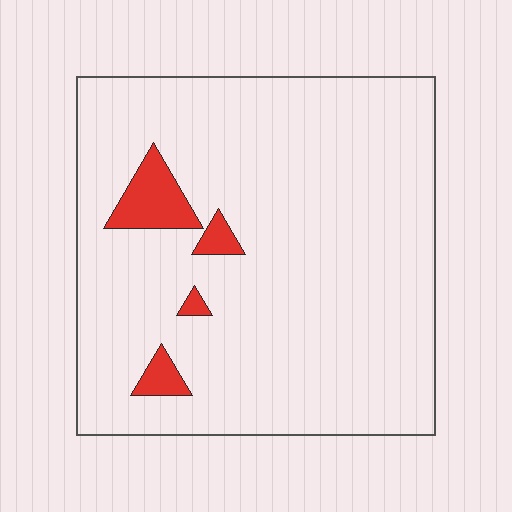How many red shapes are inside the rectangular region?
4.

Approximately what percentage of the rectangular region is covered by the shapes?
Approximately 5%.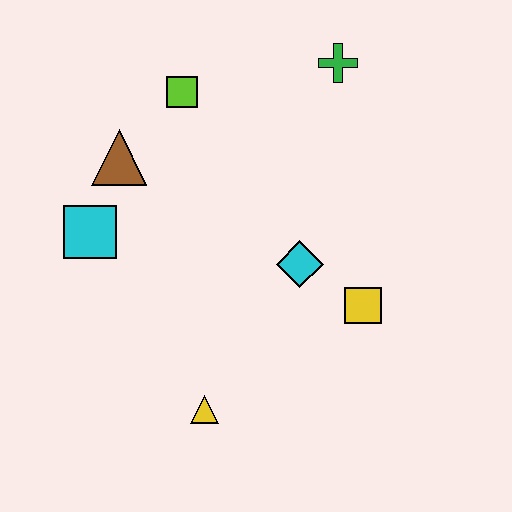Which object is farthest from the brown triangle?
The yellow square is farthest from the brown triangle.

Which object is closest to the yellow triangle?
The cyan diamond is closest to the yellow triangle.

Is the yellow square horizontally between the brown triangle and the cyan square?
No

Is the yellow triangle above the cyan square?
No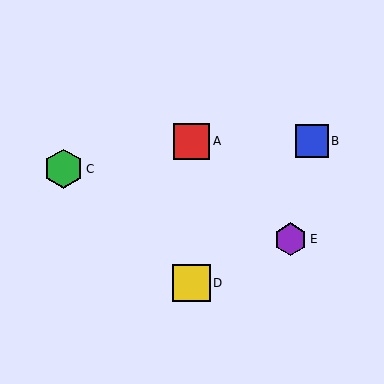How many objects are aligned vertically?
2 objects (A, D) are aligned vertically.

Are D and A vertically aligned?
Yes, both are at x≈192.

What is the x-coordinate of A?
Object A is at x≈192.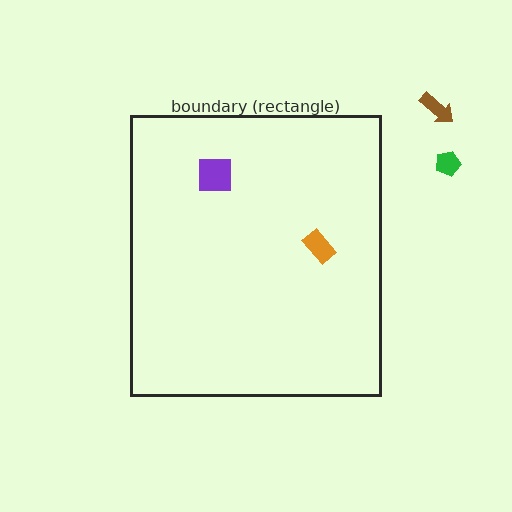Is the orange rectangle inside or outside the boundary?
Inside.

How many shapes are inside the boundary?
2 inside, 2 outside.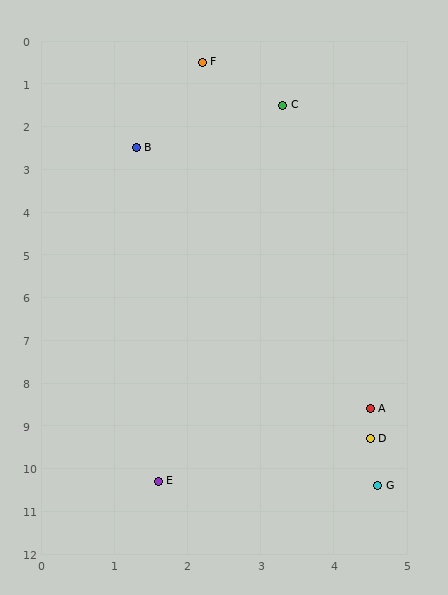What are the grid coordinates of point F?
Point F is at approximately (2.2, 0.5).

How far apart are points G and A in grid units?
Points G and A are about 1.8 grid units apart.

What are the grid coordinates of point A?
Point A is at approximately (4.5, 8.6).